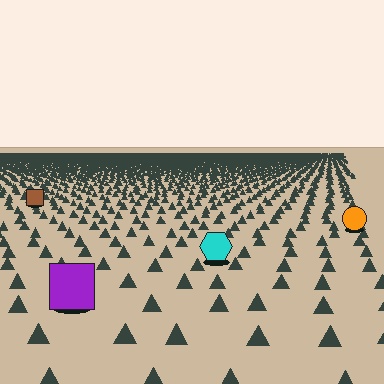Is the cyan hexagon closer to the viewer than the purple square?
No. The purple square is closer — you can tell from the texture gradient: the ground texture is coarser near it.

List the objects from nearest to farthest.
From nearest to farthest: the purple square, the cyan hexagon, the orange circle, the brown square.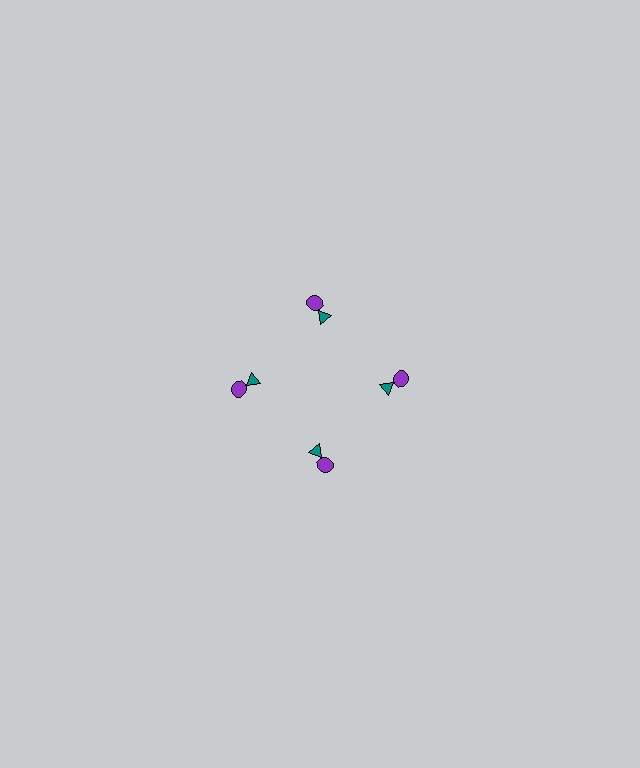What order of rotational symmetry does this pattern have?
This pattern has 4-fold rotational symmetry.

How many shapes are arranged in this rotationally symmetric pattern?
There are 8 shapes, arranged in 4 groups of 2.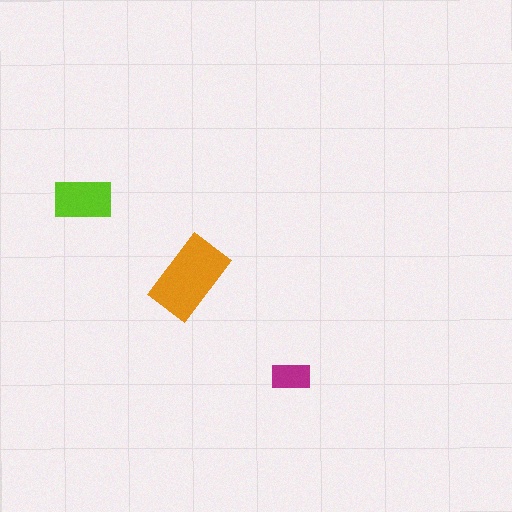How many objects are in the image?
There are 3 objects in the image.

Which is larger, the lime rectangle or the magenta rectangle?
The lime one.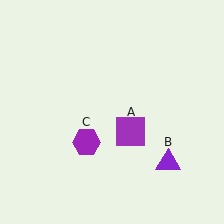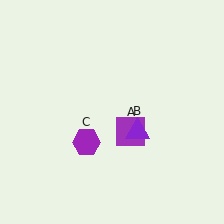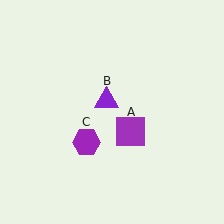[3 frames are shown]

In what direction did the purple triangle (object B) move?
The purple triangle (object B) moved up and to the left.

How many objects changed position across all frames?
1 object changed position: purple triangle (object B).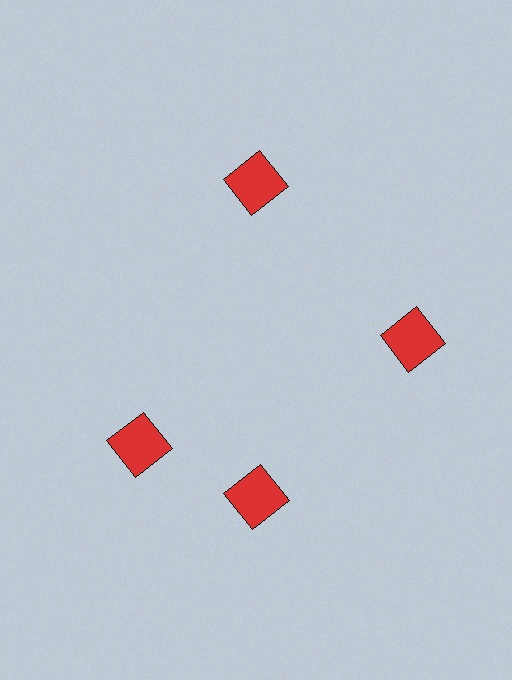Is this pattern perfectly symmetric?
No. The 4 red squares are arranged in a ring, but one element near the 9 o'clock position is rotated out of alignment along the ring, breaking the 4-fold rotational symmetry.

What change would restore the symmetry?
The symmetry would be restored by rotating it back into even spacing with its neighbors so that all 4 squares sit at equal angles and equal distance from the center.